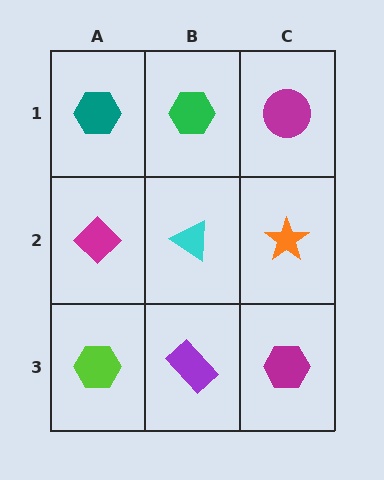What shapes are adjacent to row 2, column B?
A green hexagon (row 1, column B), a purple rectangle (row 3, column B), a magenta diamond (row 2, column A), an orange star (row 2, column C).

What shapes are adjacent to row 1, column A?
A magenta diamond (row 2, column A), a green hexagon (row 1, column B).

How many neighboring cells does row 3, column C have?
2.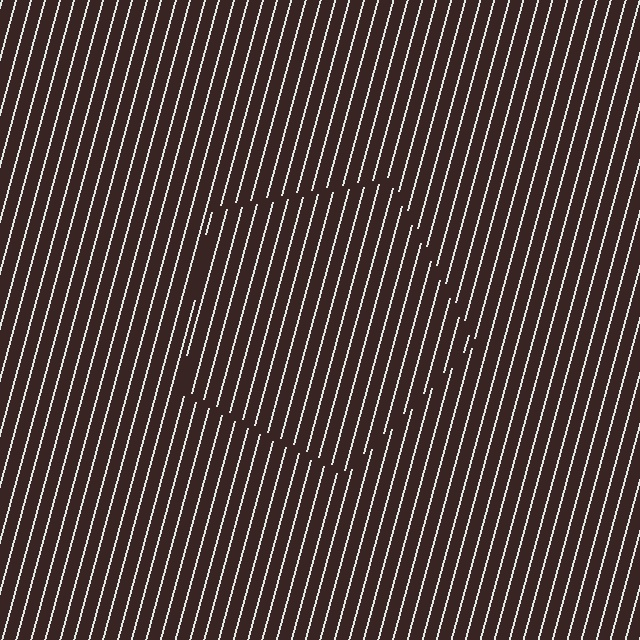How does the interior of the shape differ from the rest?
The interior of the shape contains the same grating, shifted by half a period — the contour is defined by the phase discontinuity where line-ends from the inner and outer gratings abut.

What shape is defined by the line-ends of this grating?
An illusory pentagon. The interior of the shape contains the same grating, shifted by half a period — the contour is defined by the phase discontinuity where line-ends from the inner and outer gratings abut.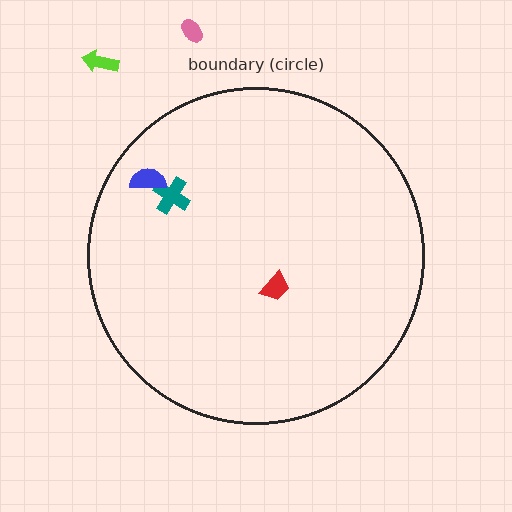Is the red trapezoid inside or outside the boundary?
Inside.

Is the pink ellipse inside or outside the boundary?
Outside.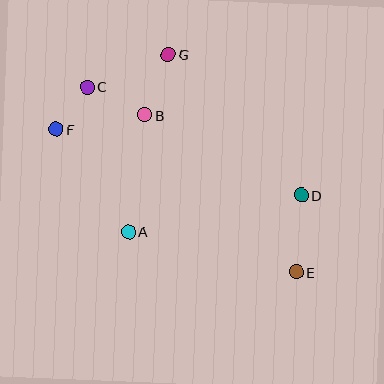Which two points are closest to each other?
Points C and F are closest to each other.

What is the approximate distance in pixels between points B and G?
The distance between B and G is approximately 65 pixels.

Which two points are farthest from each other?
Points E and F are farthest from each other.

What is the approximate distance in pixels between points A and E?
The distance between A and E is approximately 173 pixels.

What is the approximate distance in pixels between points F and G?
The distance between F and G is approximately 135 pixels.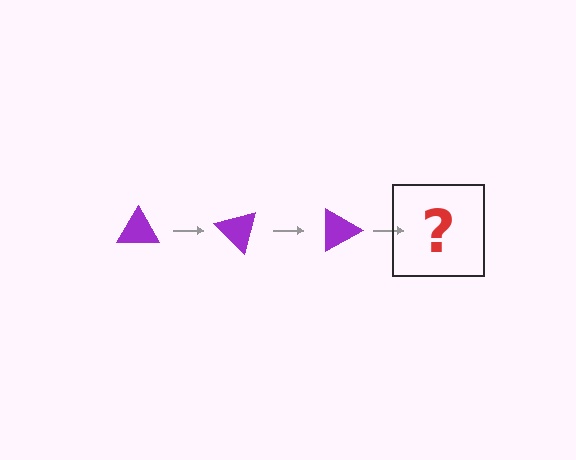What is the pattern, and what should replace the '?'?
The pattern is that the triangle rotates 45 degrees each step. The '?' should be a purple triangle rotated 135 degrees.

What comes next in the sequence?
The next element should be a purple triangle rotated 135 degrees.